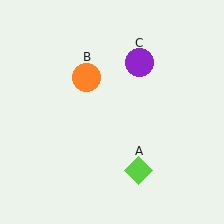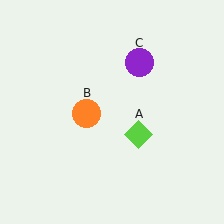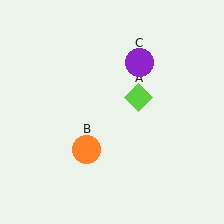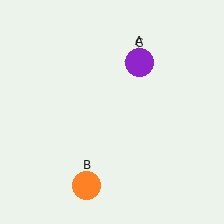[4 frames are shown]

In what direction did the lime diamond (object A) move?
The lime diamond (object A) moved up.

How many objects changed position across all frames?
2 objects changed position: lime diamond (object A), orange circle (object B).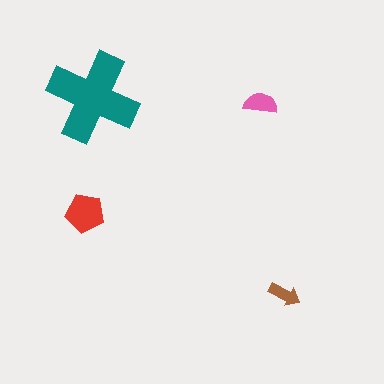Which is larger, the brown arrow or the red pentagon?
The red pentagon.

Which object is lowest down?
The brown arrow is bottommost.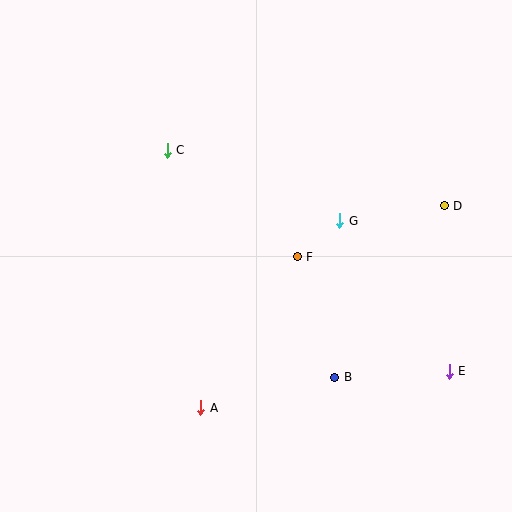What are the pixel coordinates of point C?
Point C is at (167, 150).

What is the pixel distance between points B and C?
The distance between B and C is 282 pixels.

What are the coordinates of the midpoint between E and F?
The midpoint between E and F is at (373, 314).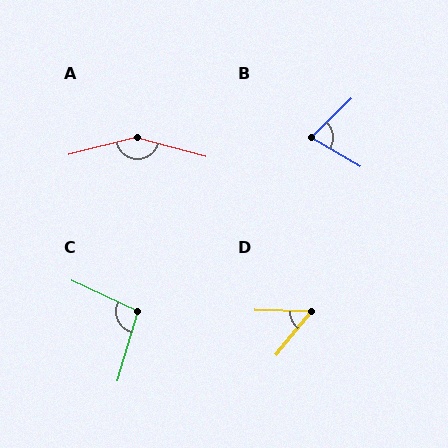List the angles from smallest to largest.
D (52°), B (74°), C (99°), A (151°).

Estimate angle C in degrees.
Approximately 99 degrees.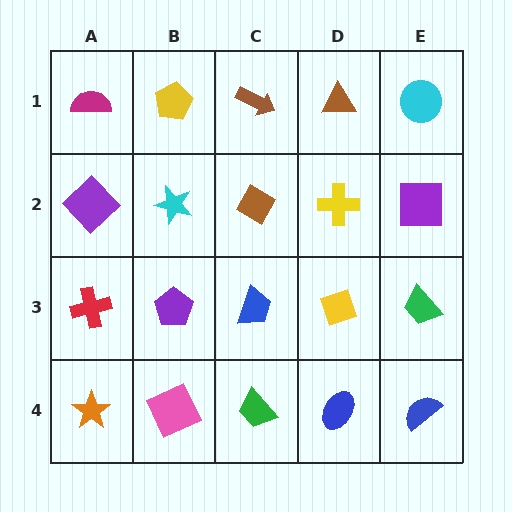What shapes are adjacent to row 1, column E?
A purple square (row 2, column E), a brown triangle (row 1, column D).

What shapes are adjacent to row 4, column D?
A yellow diamond (row 3, column D), a green trapezoid (row 4, column C), a blue semicircle (row 4, column E).